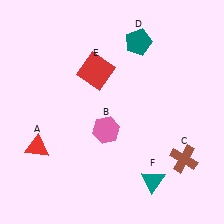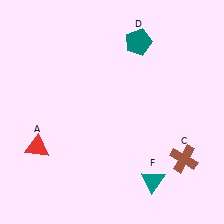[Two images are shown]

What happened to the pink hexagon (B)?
The pink hexagon (B) was removed in Image 2. It was in the bottom-left area of Image 1.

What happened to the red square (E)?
The red square (E) was removed in Image 2. It was in the top-left area of Image 1.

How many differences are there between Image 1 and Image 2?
There are 2 differences between the two images.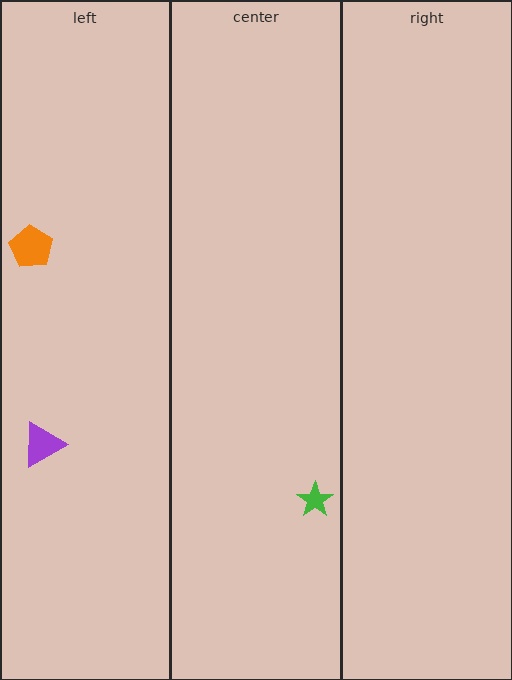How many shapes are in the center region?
1.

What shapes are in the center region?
The green star.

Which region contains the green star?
The center region.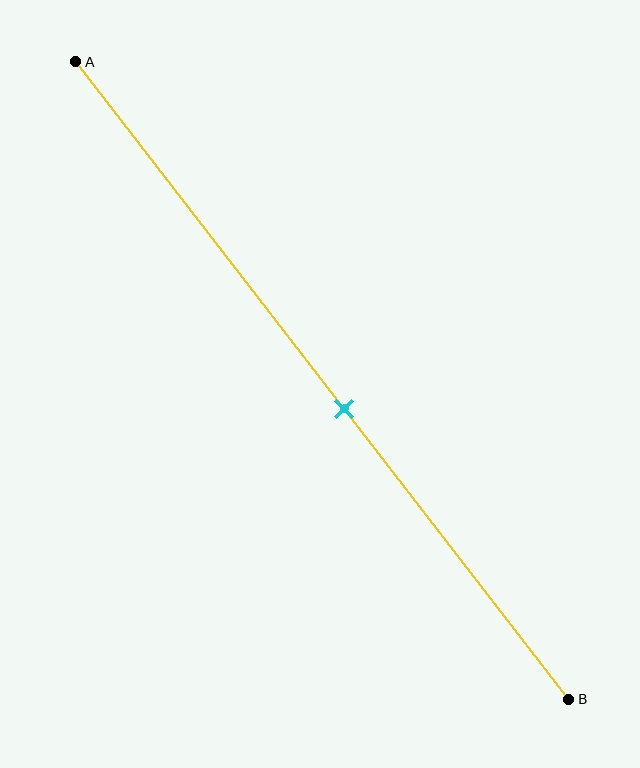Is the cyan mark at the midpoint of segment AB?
No, the mark is at about 55% from A, not at the 50% midpoint.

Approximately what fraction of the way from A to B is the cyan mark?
The cyan mark is approximately 55% of the way from A to B.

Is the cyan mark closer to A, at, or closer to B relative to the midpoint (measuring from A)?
The cyan mark is closer to point B than the midpoint of segment AB.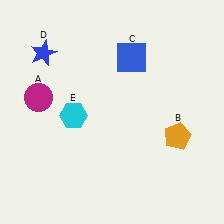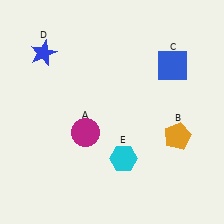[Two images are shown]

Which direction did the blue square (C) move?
The blue square (C) moved right.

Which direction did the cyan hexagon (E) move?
The cyan hexagon (E) moved right.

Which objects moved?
The objects that moved are: the magenta circle (A), the blue square (C), the cyan hexagon (E).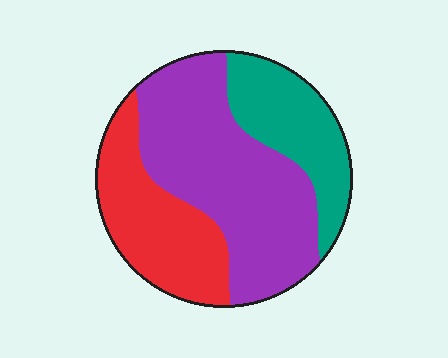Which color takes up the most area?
Purple, at roughly 50%.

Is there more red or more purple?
Purple.